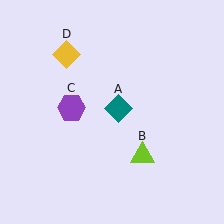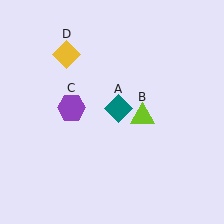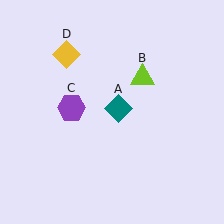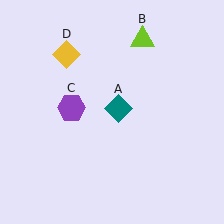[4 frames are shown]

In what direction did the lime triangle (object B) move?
The lime triangle (object B) moved up.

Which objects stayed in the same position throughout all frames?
Teal diamond (object A) and purple hexagon (object C) and yellow diamond (object D) remained stationary.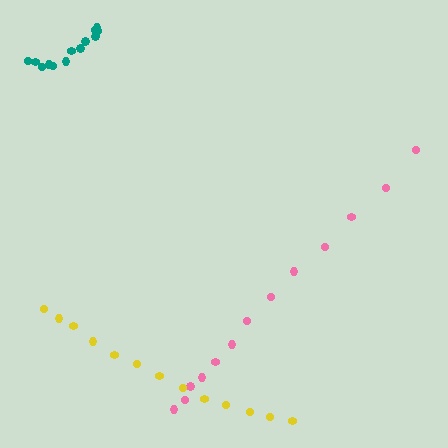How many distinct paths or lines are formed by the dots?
There are 3 distinct paths.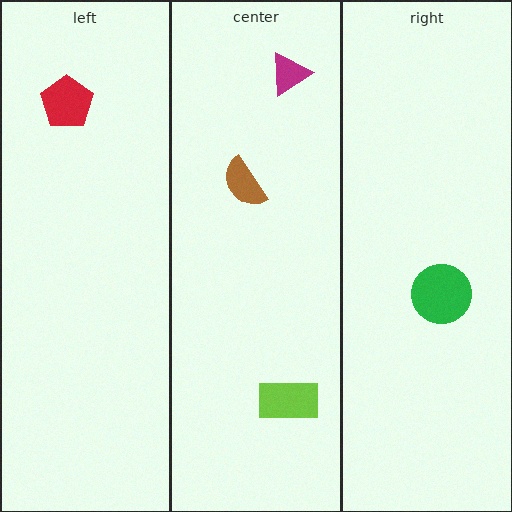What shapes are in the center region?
The magenta triangle, the brown semicircle, the lime rectangle.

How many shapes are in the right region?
1.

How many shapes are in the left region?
1.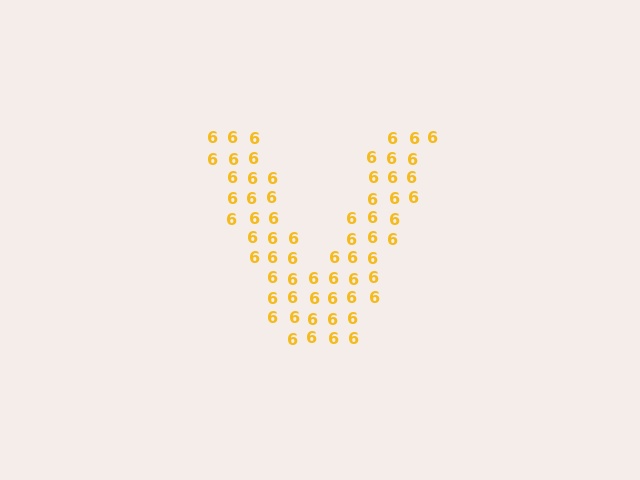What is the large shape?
The large shape is the letter V.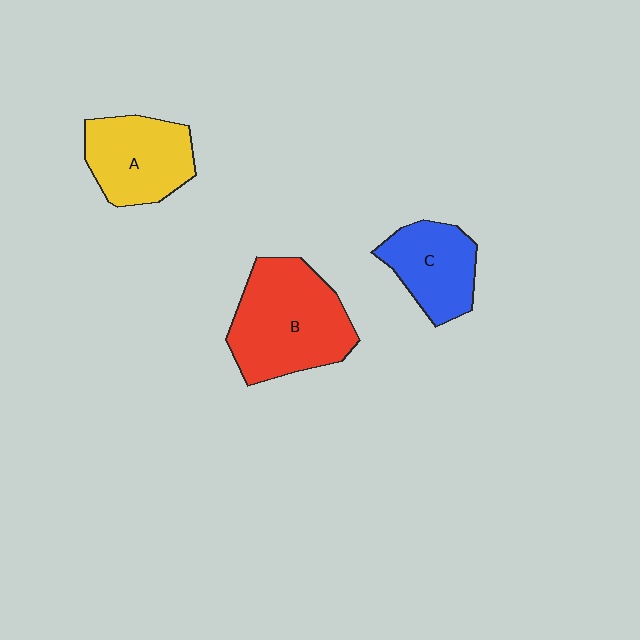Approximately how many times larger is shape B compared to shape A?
Approximately 1.4 times.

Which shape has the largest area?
Shape B (red).